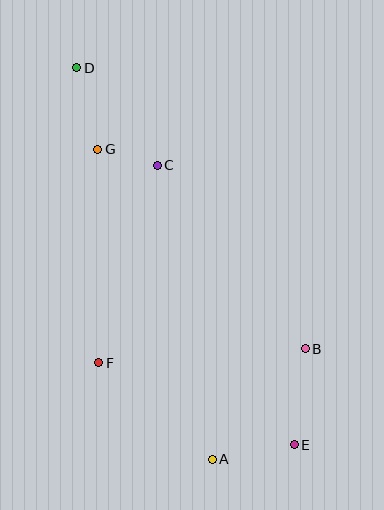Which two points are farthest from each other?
Points D and E are farthest from each other.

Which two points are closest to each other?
Points C and G are closest to each other.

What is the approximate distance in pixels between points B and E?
The distance between B and E is approximately 97 pixels.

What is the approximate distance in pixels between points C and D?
The distance between C and D is approximately 127 pixels.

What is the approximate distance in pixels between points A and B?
The distance between A and B is approximately 144 pixels.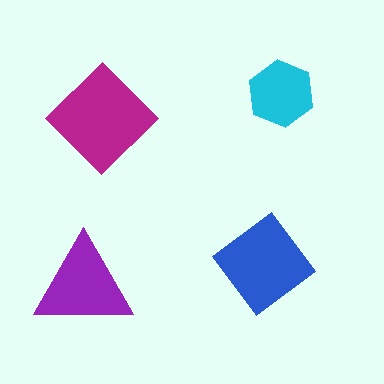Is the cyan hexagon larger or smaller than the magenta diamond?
Smaller.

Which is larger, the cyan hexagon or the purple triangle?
The purple triangle.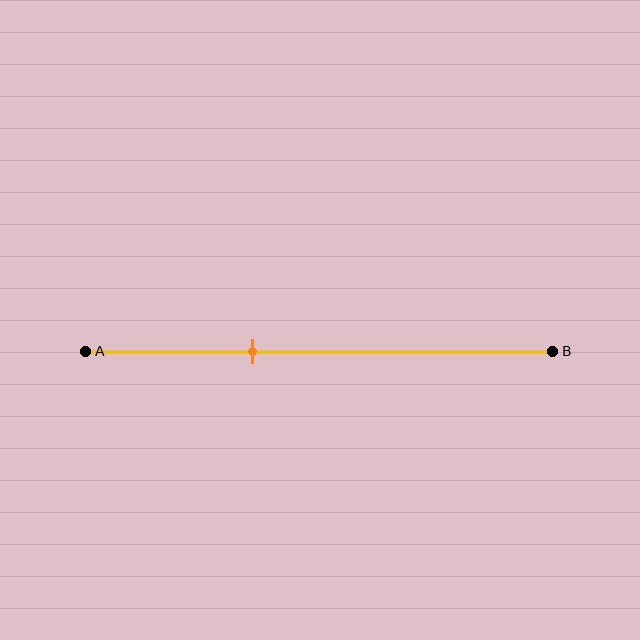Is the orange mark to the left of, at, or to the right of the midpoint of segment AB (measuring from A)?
The orange mark is to the left of the midpoint of segment AB.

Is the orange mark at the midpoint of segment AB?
No, the mark is at about 35% from A, not at the 50% midpoint.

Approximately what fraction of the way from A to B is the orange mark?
The orange mark is approximately 35% of the way from A to B.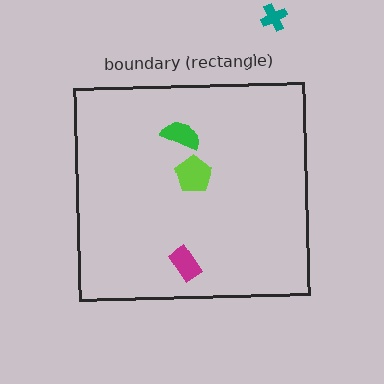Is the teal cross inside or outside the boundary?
Outside.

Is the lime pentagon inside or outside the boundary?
Inside.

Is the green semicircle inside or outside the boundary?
Inside.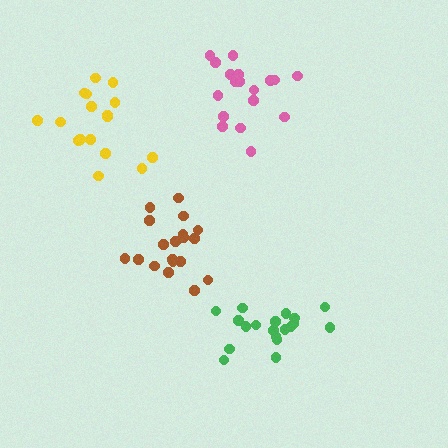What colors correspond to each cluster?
The clusters are colored: green, pink, brown, yellow.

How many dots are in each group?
Group 1: 19 dots, Group 2: 18 dots, Group 3: 19 dots, Group 4: 18 dots (74 total).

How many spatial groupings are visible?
There are 4 spatial groupings.